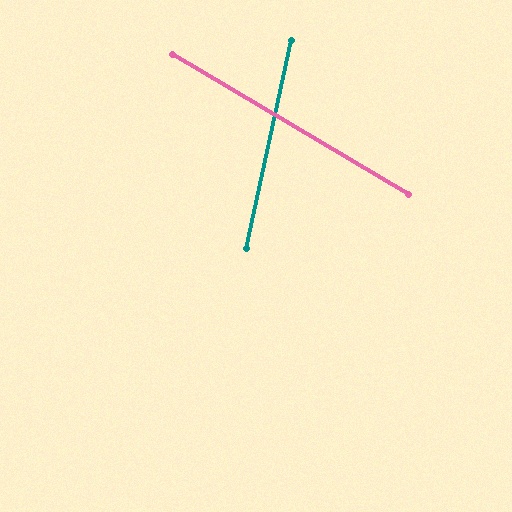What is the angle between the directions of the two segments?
Approximately 72 degrees.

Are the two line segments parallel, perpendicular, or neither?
Neither parallel nor perpendicular — they differ by about 72°.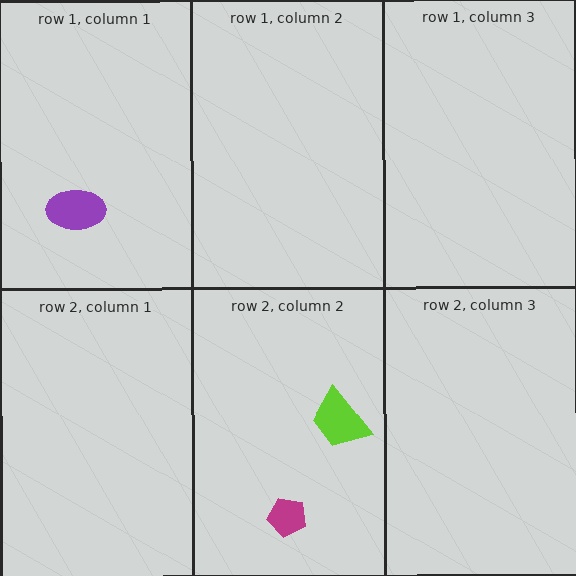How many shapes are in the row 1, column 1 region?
1.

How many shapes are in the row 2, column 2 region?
2.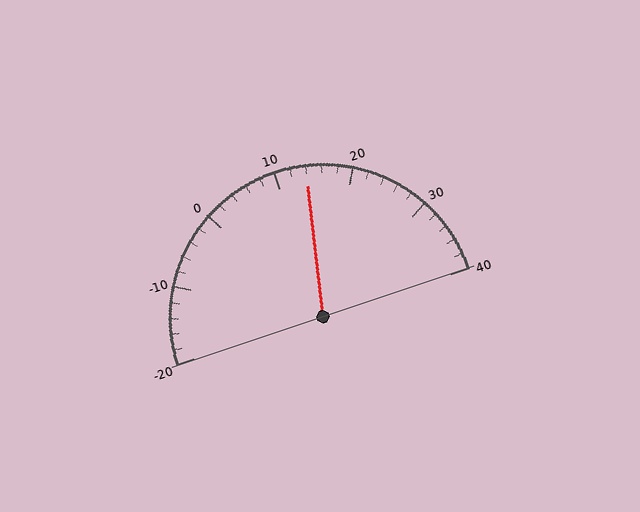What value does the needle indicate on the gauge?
The needle indicates approximately 14.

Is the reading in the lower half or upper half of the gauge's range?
The reading is in the upper half of the range (-20 to 40).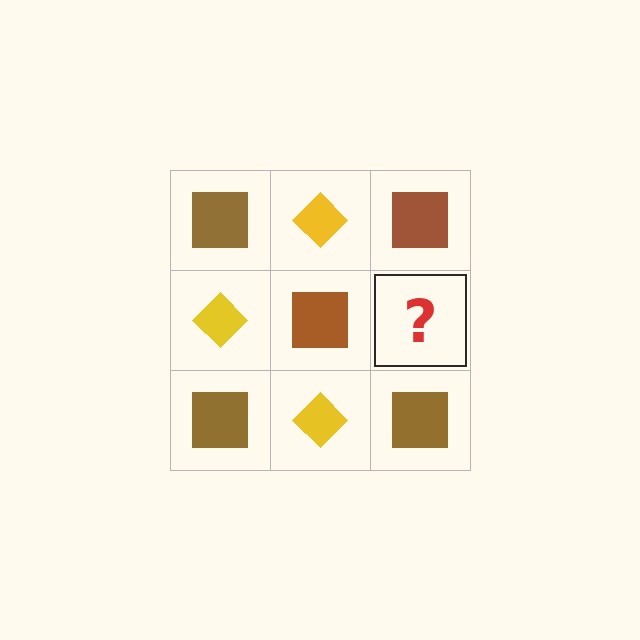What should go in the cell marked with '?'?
The missing cell should contain a yellow diamond.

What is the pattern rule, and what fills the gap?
The rule is that it alternates brown square and yellow diamond in a checkerboard pattern. The gap should be filled with a yellow diamond.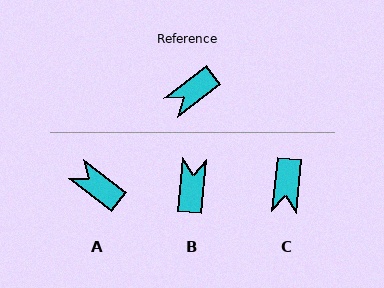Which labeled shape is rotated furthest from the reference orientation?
B, about 133 degrees away.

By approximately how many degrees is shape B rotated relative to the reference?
Approximately 133 degrees clockwise.